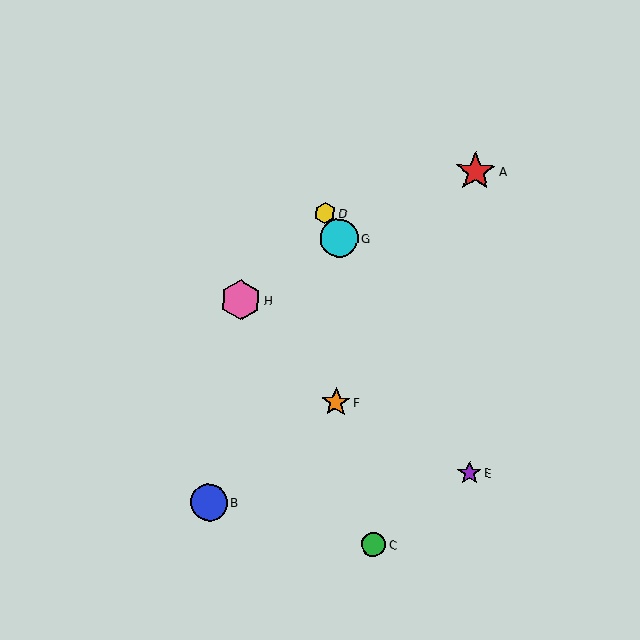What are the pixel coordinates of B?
Object B is at (209, 503).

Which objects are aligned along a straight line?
Objects D, E, G are aligned along a straight line.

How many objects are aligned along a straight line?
3 objects (D, E, G) are aligned along a straight line.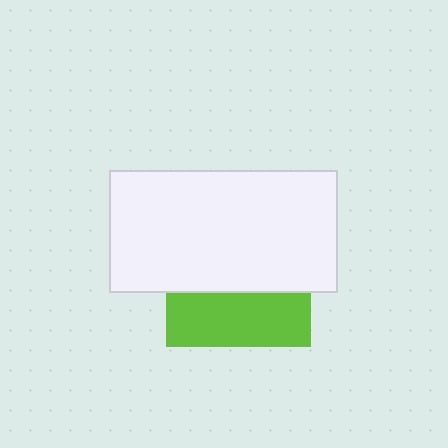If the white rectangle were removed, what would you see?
You would see the complete lime square.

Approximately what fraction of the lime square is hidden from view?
Roughly 63% of the lime square is hidden behind the white rectangle.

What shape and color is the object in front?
The object in front is a white rectangle.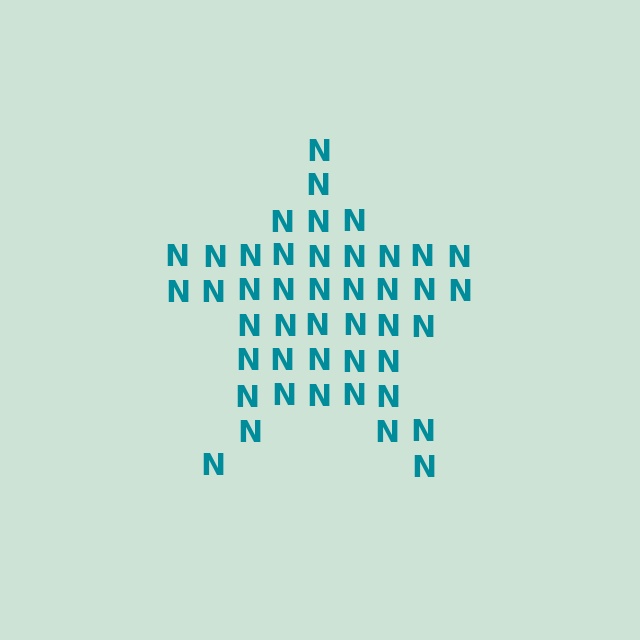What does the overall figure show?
The overall figure shows a star.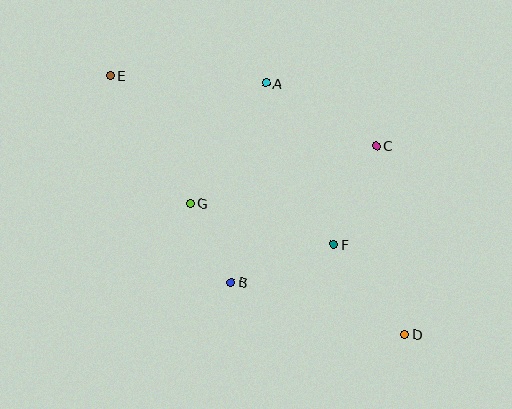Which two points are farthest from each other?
Points D and E are farthest from each other.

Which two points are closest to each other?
Points B and G are closest to each other.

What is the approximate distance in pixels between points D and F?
The distance between D and F is approximately 114 pixels.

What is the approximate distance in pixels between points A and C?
The distance between A and C is approximately 127 pixels.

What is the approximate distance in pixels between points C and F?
The distance between C and F is approximately 107 pixels.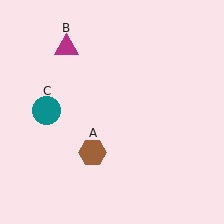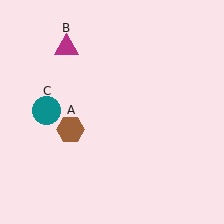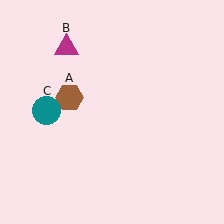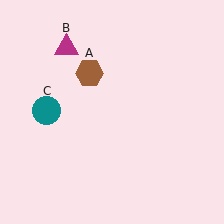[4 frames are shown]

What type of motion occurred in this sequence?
The brown hexagon (object A) rotated clockwise around the center of the scene.